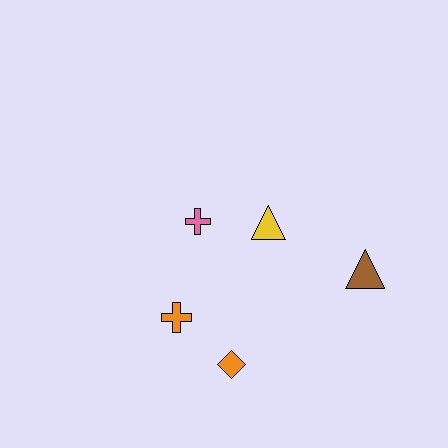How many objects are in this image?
There are 5 objects.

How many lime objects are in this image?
There are no lime objects.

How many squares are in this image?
There are no squares.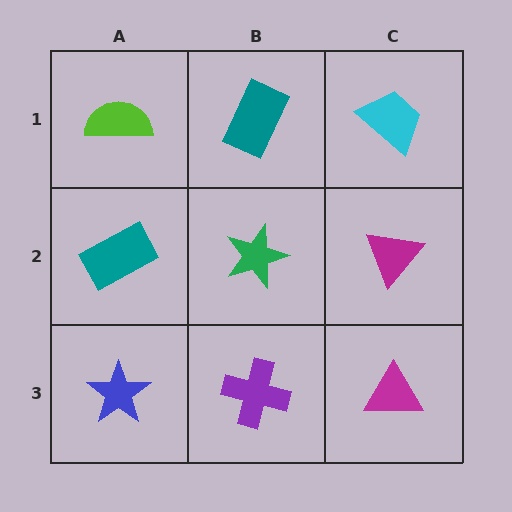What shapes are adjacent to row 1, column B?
A green star (row 2, column B), a lime semicircle (row 1, column A), a cyan trapezoid (row 1, column C).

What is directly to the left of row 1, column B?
A lime semicircle.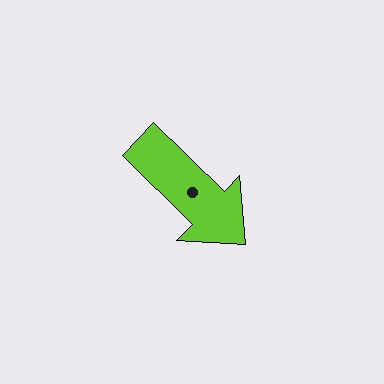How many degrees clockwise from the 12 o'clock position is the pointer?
Approximately 135 degrees.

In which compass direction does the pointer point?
Southeast.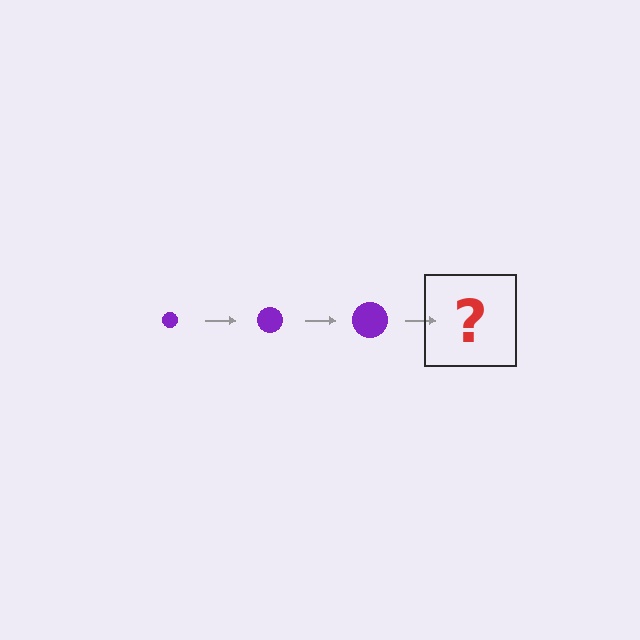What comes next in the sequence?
The next element should be a purple circle, larger than the previous one.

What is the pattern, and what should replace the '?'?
The pattern is that the circle gets progressively larger each step. The '?' should be a purple circle, larger than the previous one.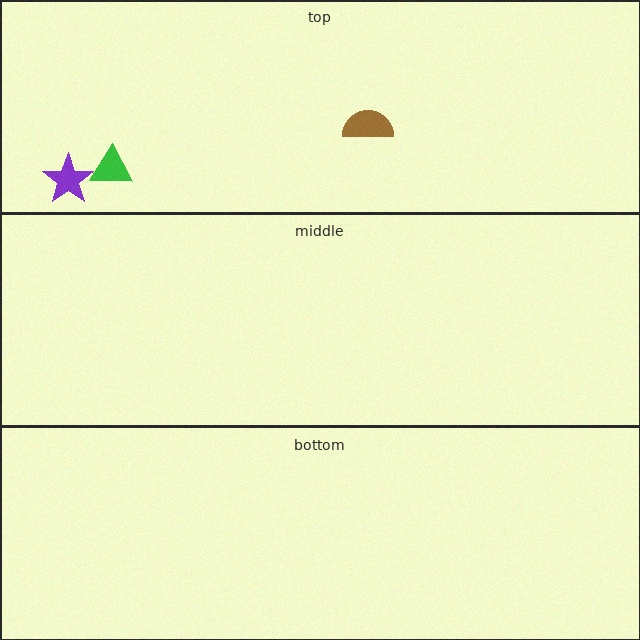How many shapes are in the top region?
3.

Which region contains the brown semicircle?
The top region.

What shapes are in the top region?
The brown semicircle, the purple star, the green triangle.